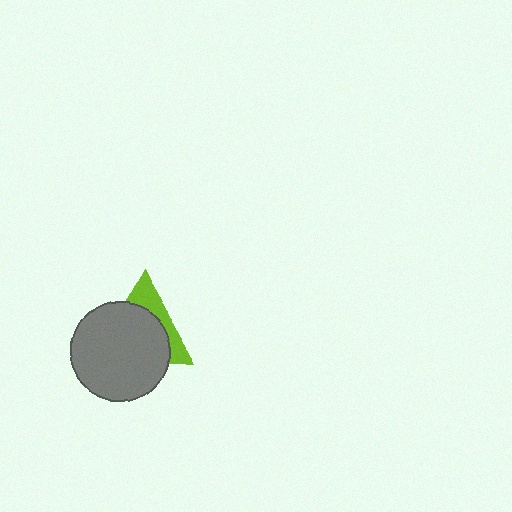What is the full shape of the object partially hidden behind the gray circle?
The partially hidden object is a lime triangle.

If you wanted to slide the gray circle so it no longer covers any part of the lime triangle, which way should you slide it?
Slide it down — that is the most direct way to separate the two shapes.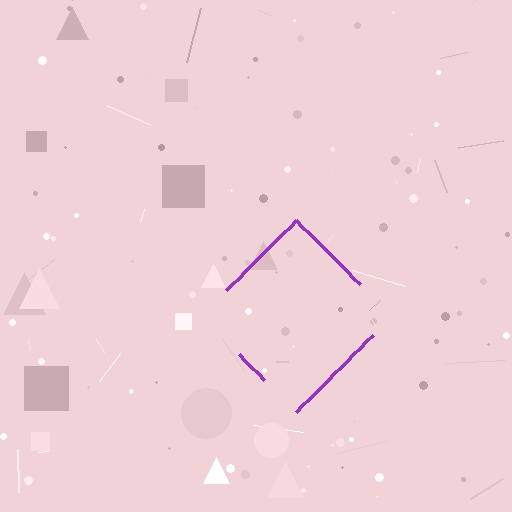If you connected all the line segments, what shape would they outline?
They would outline a diamond.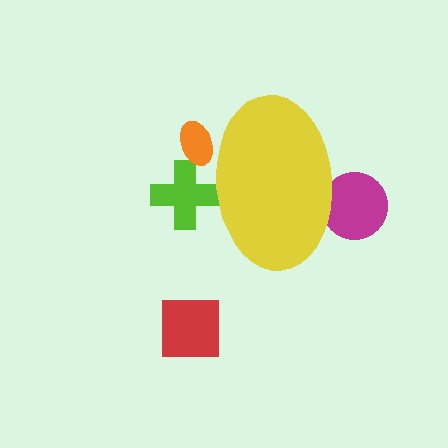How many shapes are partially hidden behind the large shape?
3 shapes are partially hidden.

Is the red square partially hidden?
No, the red square is fully visible.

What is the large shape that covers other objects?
A yellow ellipse.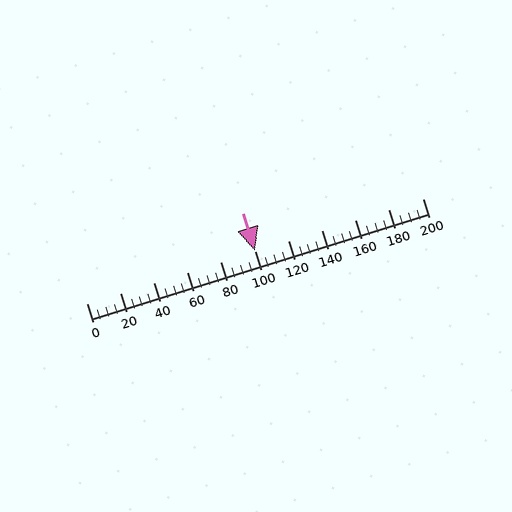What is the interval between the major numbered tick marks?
The major tick marks are spaced 20 units apart.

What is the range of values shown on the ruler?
The ruler shows values from 0 to 200.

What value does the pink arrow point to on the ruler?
The pink arrow points to approximately 100.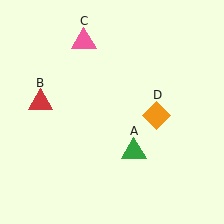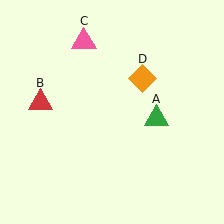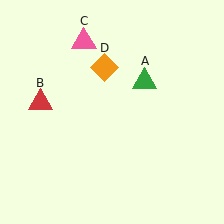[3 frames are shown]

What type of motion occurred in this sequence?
The green triangle (object A), orange diamond (object D) rotated counterclockwise around the center of the scene.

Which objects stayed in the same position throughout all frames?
Red triangle (object B) and pink triangle (object C) remained stationary.